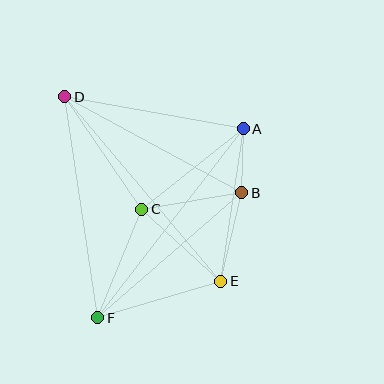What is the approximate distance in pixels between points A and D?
The distance between A and D is approximately 181 pixels.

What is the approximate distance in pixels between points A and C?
The distance between A and C is approximately 130 pixels.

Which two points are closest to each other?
Points A and B are closest to each other.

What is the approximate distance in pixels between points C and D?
The distance between C and D is approximately 136 pixels.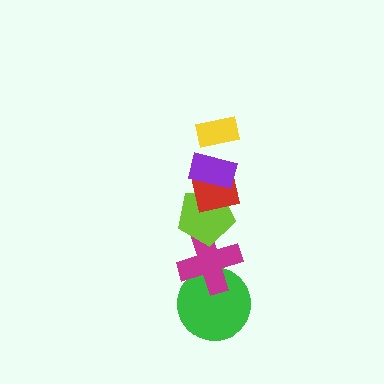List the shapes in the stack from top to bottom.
From top to bottom: the yellow rectangle, the purple rectangle, the red square, the lime pentagon, the magenta cross, the green circle.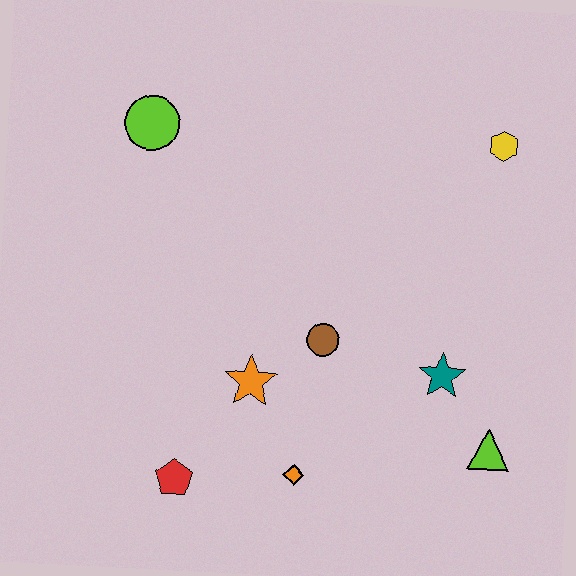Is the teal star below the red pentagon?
No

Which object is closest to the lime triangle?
The teal star is closest to the lime triangle.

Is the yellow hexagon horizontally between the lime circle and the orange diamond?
No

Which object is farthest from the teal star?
The lime circle is farthest from the teal star.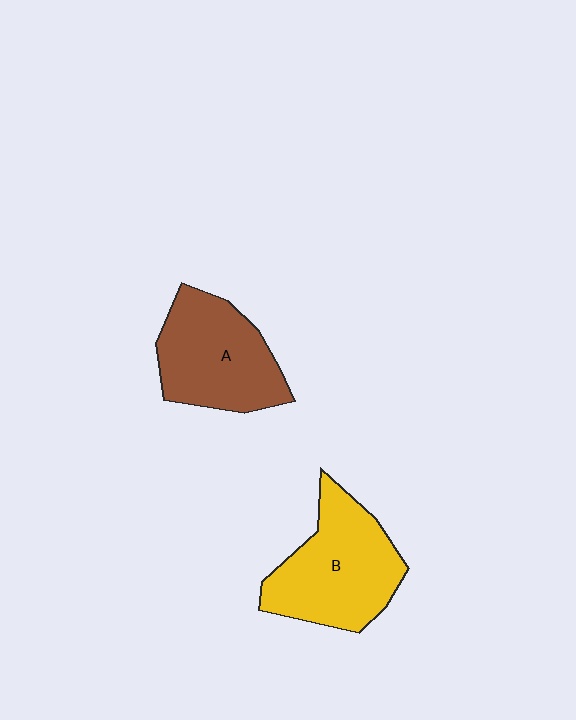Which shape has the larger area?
Shape B (yellow).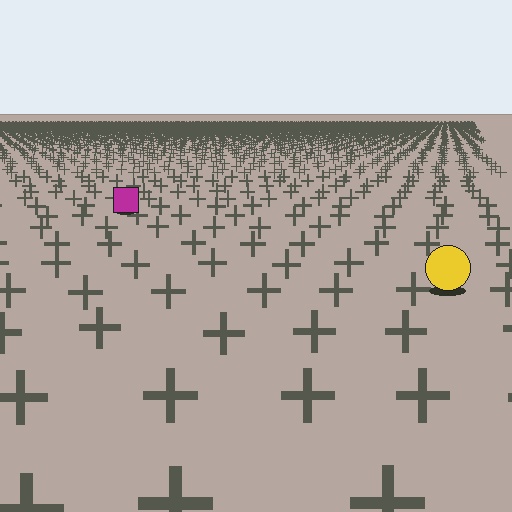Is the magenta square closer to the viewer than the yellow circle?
No. The yellow circle is closer — you can tell from the texture gradient: the ground texture is coarser near it.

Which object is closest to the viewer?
The yellow circle is closest. The texture marks near it are larger and more spread out.